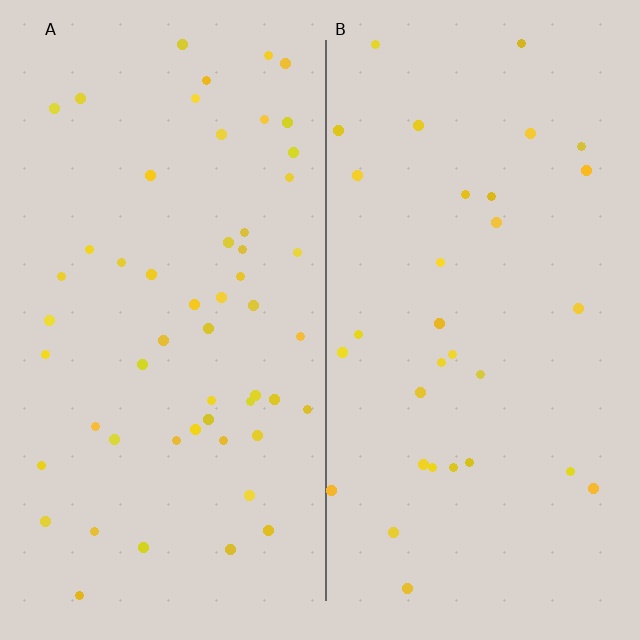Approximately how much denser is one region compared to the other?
Approximately 1.7× — region A over region B.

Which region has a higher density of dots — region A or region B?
A (the left).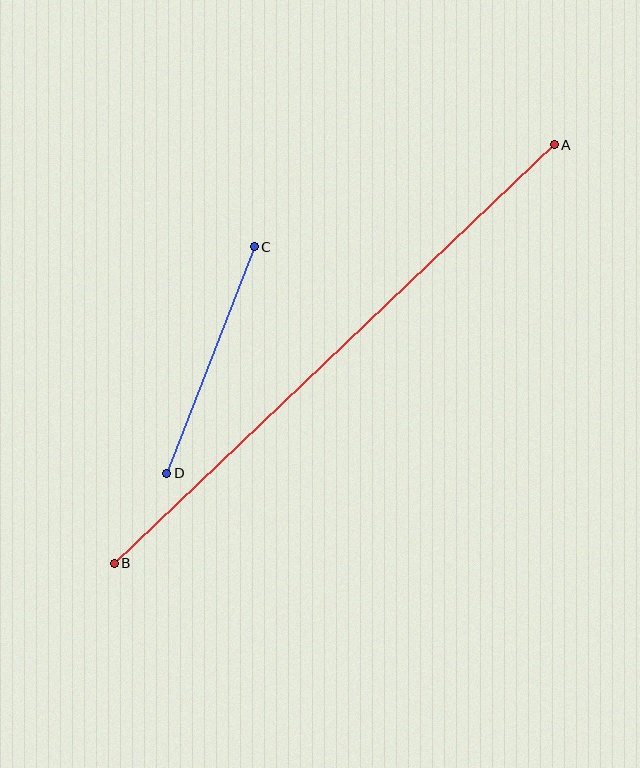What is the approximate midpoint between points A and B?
The midpoint is at approximately (334, 354) pixels.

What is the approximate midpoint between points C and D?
The midpoint is at approximately (211, 360) pixels.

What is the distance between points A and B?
The distance is approximately 607 pixels.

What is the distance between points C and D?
The distance is approximately 242 pixels.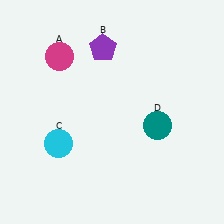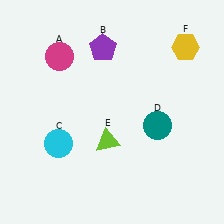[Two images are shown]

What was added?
A lime triangle (E), a yellow hexagon (F) were added in Image 2.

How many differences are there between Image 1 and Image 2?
There are 2 differences between the two images.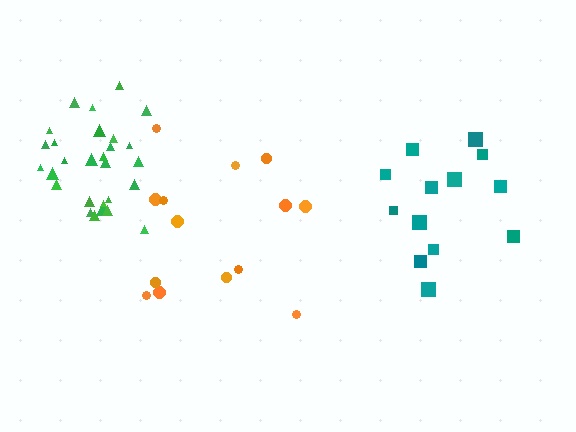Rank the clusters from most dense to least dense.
green, teal, orange.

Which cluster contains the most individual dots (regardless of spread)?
Green (29).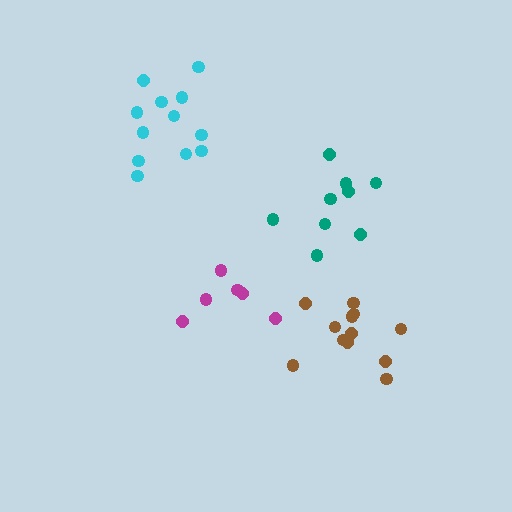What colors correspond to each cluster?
The clusters are colored: teal, magenta, cyan, brown.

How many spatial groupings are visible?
There are 4 spatial groupings.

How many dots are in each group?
Group 1: 9 dots, Group 2: 6 dots, Group 3: 12 dots, Group 4: 12 dots (39 total).